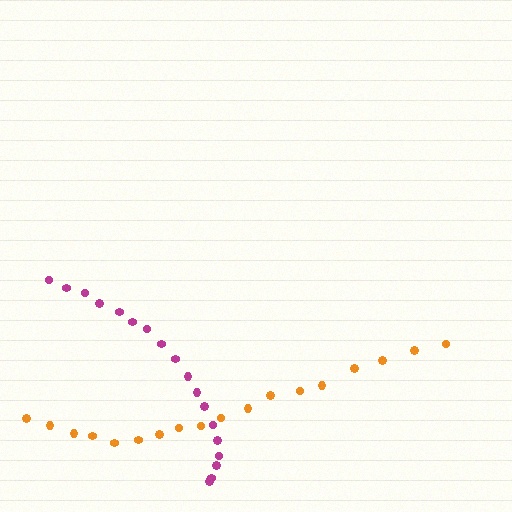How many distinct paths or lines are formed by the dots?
There are 2 distinct paths.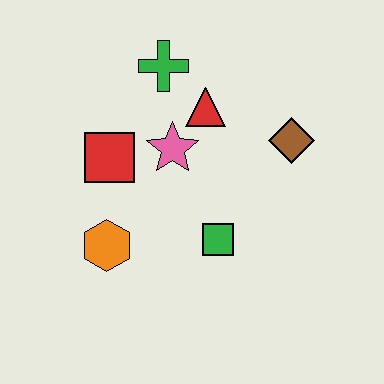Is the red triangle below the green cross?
Yes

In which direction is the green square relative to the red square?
The green square is to the right of the red square.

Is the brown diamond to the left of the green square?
No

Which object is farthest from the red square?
The brown diamond is farthest from the red square.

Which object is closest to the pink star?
The red triangle is closest to the pink star.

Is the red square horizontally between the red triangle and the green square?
No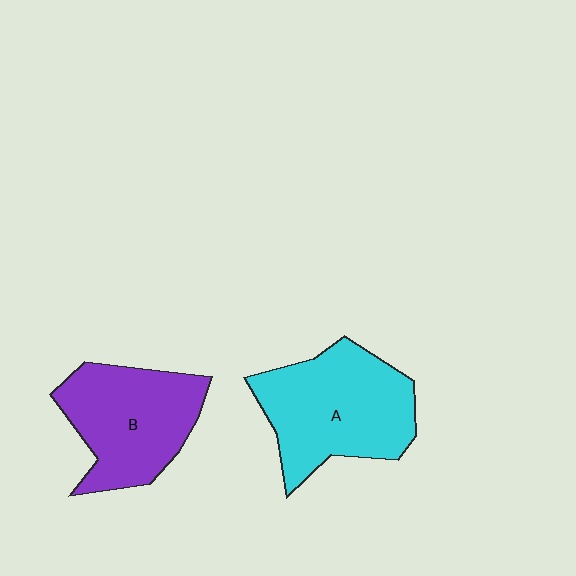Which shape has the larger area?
Shape A (cyan).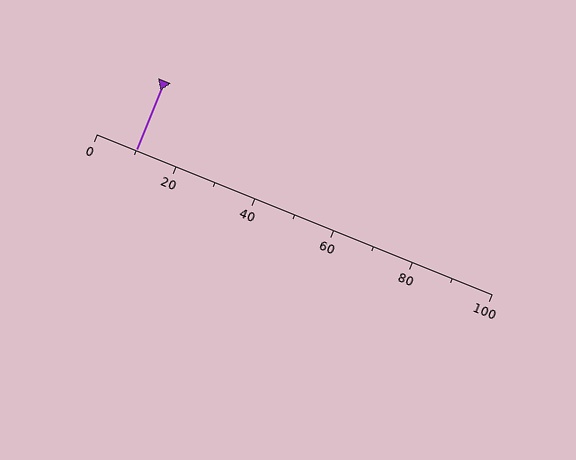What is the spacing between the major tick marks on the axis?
The major ticks are spaced 20 apart.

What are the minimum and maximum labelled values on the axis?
The axis runs from 0 to 100.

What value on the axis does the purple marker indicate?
The marker indicates approximately 10.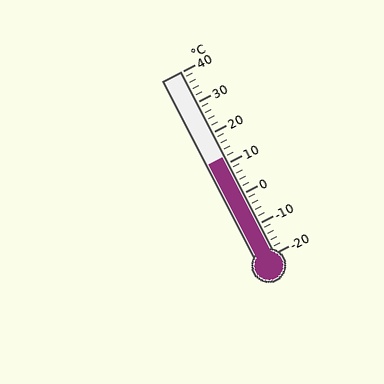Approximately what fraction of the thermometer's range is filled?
The thermometer is filled to approximately 55% of its range.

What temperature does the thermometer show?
The thermometer shows approximately 12°C.